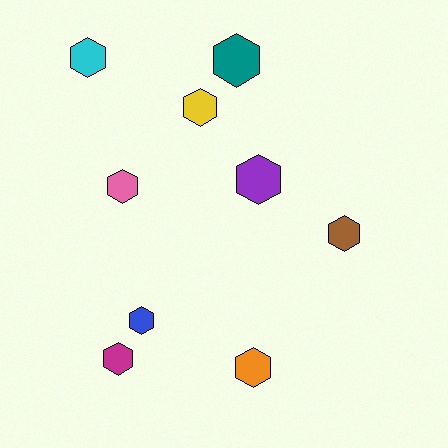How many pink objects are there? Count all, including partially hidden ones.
There is 1 pink object.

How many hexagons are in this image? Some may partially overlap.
There are 9 hexagons.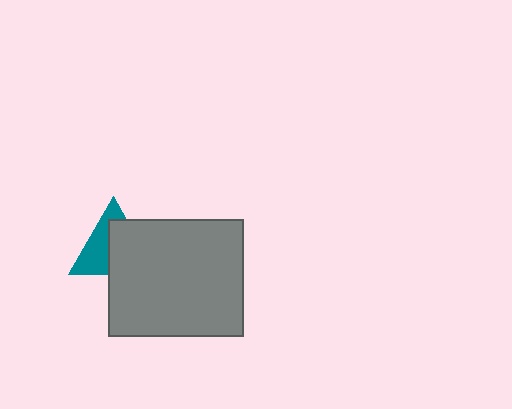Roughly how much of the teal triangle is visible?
About half of it is visible (roughly 46%).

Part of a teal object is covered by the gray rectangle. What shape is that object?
It is a triangle.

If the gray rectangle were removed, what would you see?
You would see the complete teal triangle.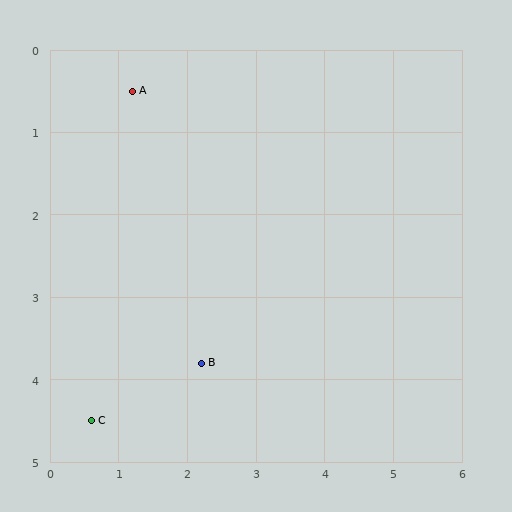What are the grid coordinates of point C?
Point C is at approximately (0.6, 4.5).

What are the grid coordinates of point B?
Point B is at approximately (2.2, 3.8).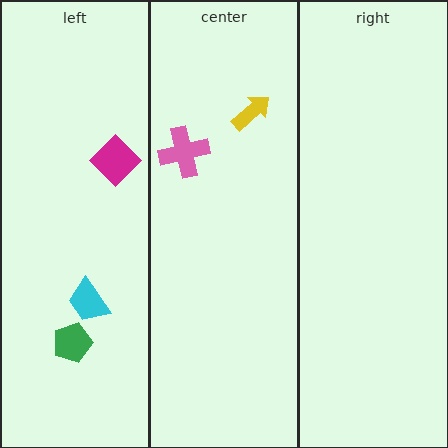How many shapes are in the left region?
3.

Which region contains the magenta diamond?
The left region.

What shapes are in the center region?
The pink cross, the yellow arrow.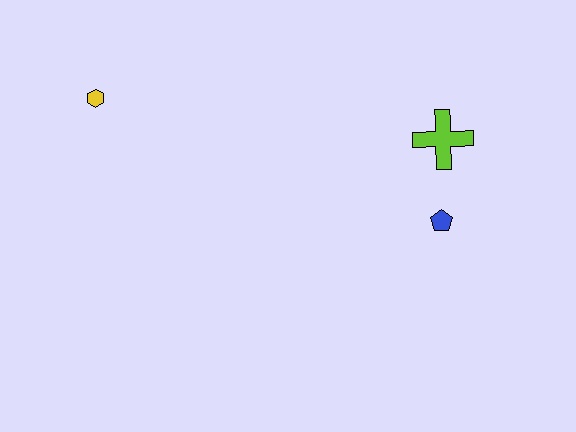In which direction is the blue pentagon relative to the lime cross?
The blue pentagon is below the lime cross.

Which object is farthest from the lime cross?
The yellow hexagon is farthest from the lime cross.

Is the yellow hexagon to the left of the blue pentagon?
Yes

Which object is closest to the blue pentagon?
The lime cross is closest to the blue pentagon.